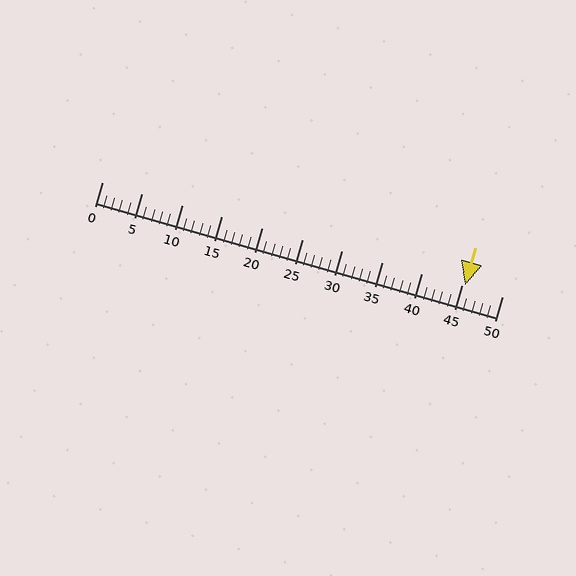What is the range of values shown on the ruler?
The ruler shows values from 0 to 50.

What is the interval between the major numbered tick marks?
The major tick marks are spaced 5 units apart.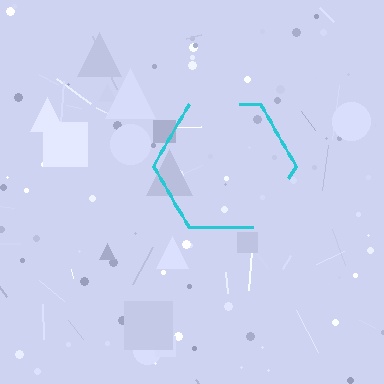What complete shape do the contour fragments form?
The contour fragments form a hexagon.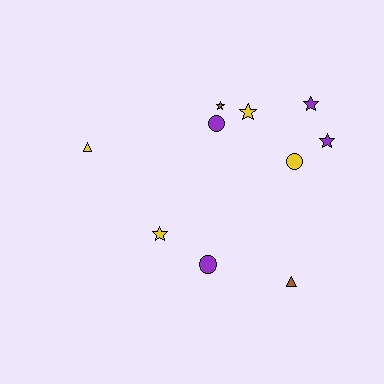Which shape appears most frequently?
Star, with 5 objects.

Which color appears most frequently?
Purple, with 4 objects.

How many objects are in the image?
There are 10 objects.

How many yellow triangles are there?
There is 1 yellow triangle.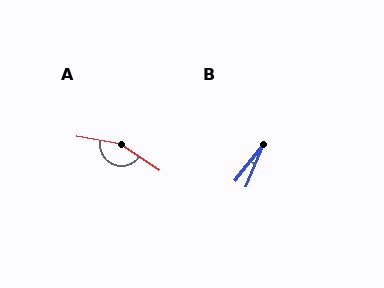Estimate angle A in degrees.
Approximately 156 degrees.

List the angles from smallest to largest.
B (16°), A (156°).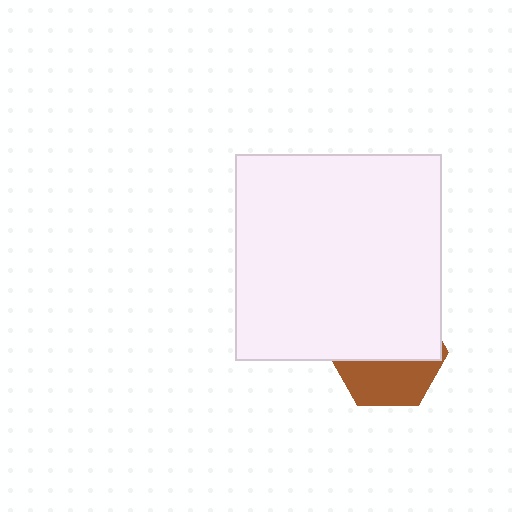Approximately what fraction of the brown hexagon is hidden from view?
Roughly 60% of the brown hexagon is hidden behind the white square.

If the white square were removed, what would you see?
You would see the complete brown hexagon.